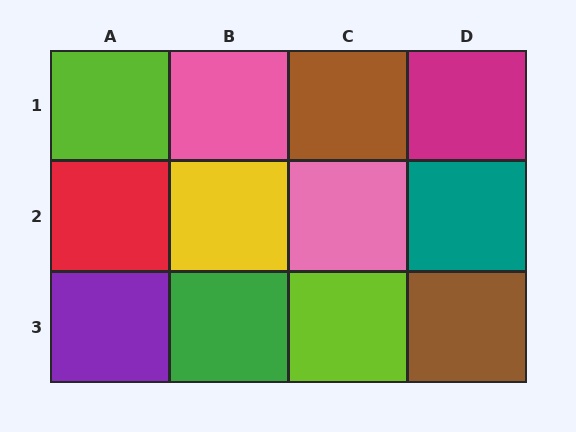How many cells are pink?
2 cells are pink.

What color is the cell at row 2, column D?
Teal.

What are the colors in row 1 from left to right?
Lime, pink, brown, magenta.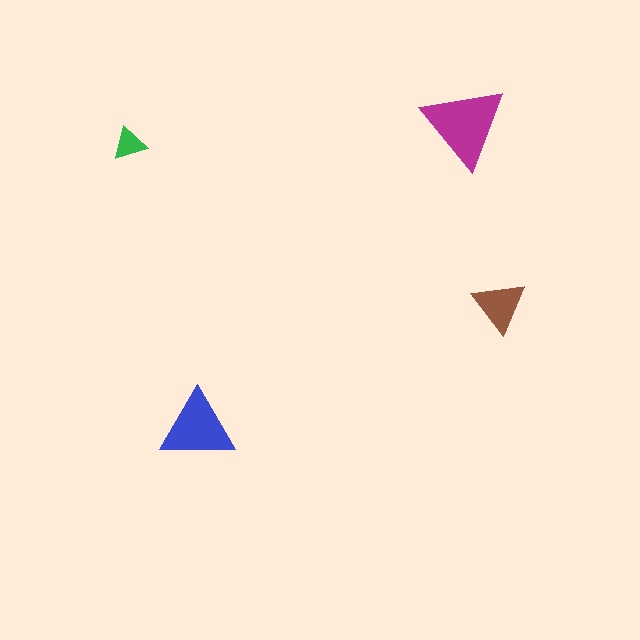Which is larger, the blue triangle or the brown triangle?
The blue one.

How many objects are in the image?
There are 4 objects in the image.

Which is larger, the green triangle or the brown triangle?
The brown one.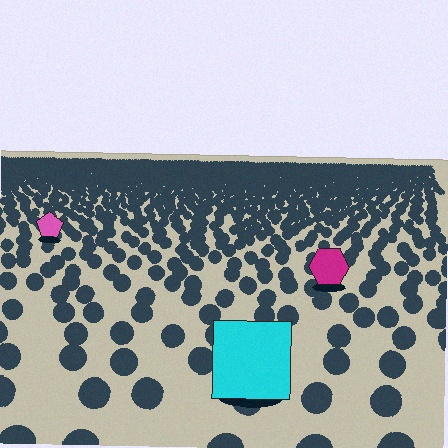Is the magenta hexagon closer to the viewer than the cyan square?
No. The cyan square is closer — you can tell from the texture gradient: the ground texture is coarser near it.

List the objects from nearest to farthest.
From nearest to farthest: the cyan square, the magenta hexagon, the pink pentagon.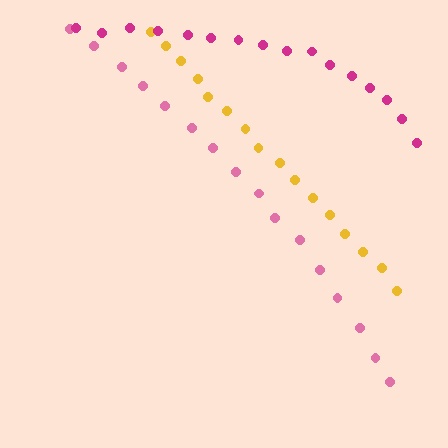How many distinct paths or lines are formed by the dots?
There are 3 distinct paths.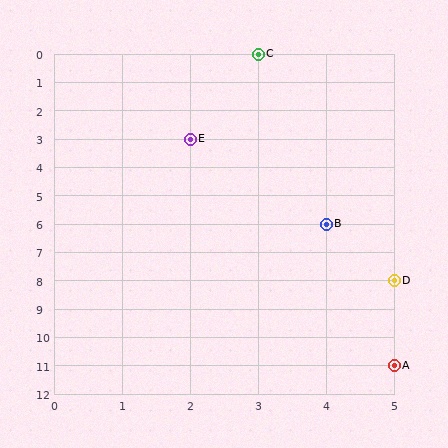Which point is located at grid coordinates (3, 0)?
Point C is at (3, 0).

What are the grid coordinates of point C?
Point C is at grid coordinates (3, 0).